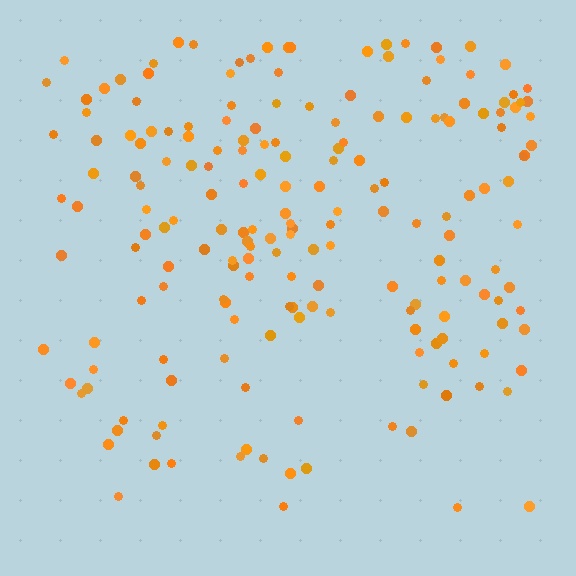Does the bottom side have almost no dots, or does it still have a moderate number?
Still a moderate number, just noticeably fewer than the top.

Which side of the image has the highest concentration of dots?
The top.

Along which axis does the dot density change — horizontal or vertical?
Vertical.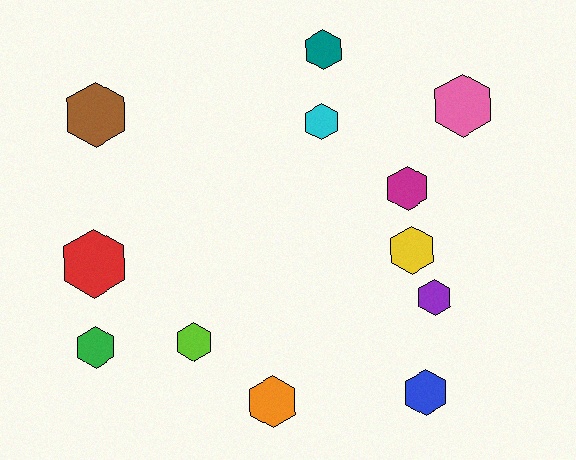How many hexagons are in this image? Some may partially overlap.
There are 12 hexagons.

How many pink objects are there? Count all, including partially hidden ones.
There is 1 pink object.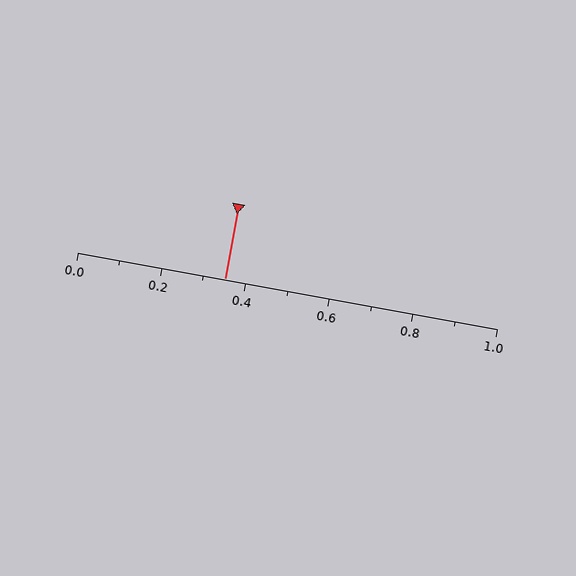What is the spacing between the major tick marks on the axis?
The major ticks are spaced 0.2 apart.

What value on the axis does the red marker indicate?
The marker indicates approximately 0.35.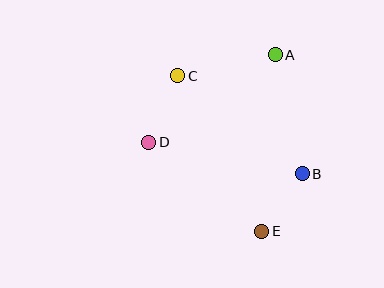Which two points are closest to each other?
Points B and E are closest to each other.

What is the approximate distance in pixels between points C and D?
The distance between C and D is approximately 73 pixels.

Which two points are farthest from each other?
Points A and E are farthest from each other.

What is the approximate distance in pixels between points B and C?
The distance between B and C is approximately 159 pixels.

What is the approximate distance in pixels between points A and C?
The distance between A and C is approximately 100 pixels.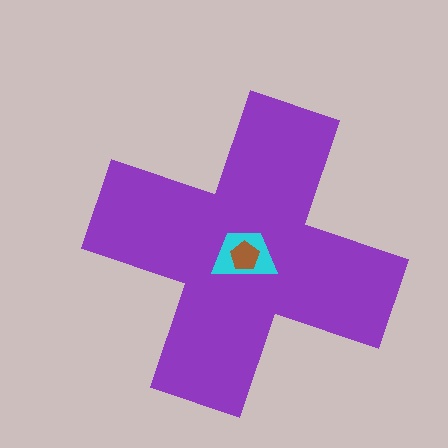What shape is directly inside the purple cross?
The cyan trapezoid.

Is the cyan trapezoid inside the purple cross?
Yes.